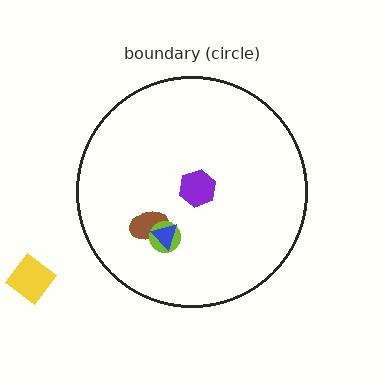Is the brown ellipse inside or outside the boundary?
Inside.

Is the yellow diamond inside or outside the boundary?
Outside.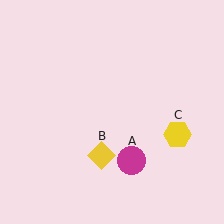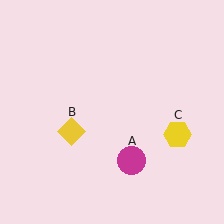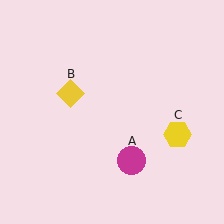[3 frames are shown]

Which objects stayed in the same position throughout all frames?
Magenta circle (object A) and yellow hexagon (object C) remained stationary.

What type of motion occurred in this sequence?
The yellow diamond (object B) rotated clockwise around the center of the scene.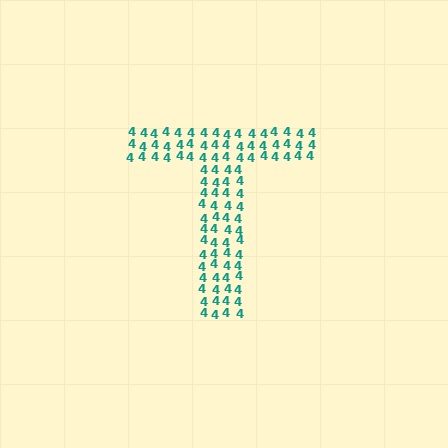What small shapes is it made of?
It is made of small digit 4's.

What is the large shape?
The large shape is the letter T.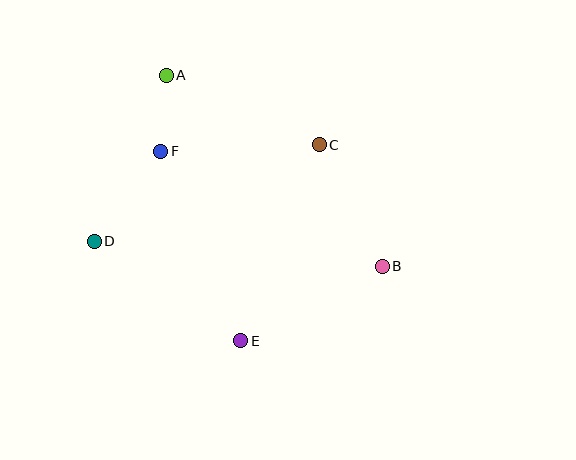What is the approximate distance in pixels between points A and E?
The distance between A and E is approximately 276 pixels.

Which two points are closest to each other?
Points A and F are closest to each other.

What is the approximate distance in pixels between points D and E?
The distance between D and E is approximately 177 pixels.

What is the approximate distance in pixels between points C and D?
The distance between C and D is approximately 245 pixels.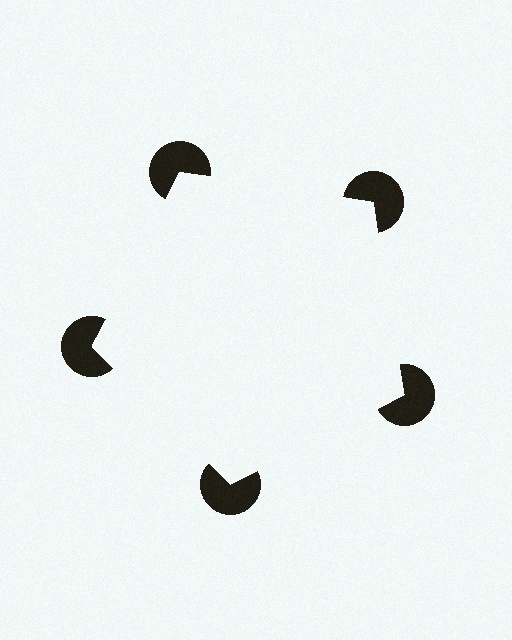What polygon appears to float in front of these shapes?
An illusory pentagon — its edges are inferred from the aligned wedge cuts in the pac-man discs, not physically drawn.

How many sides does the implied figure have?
5 sides.